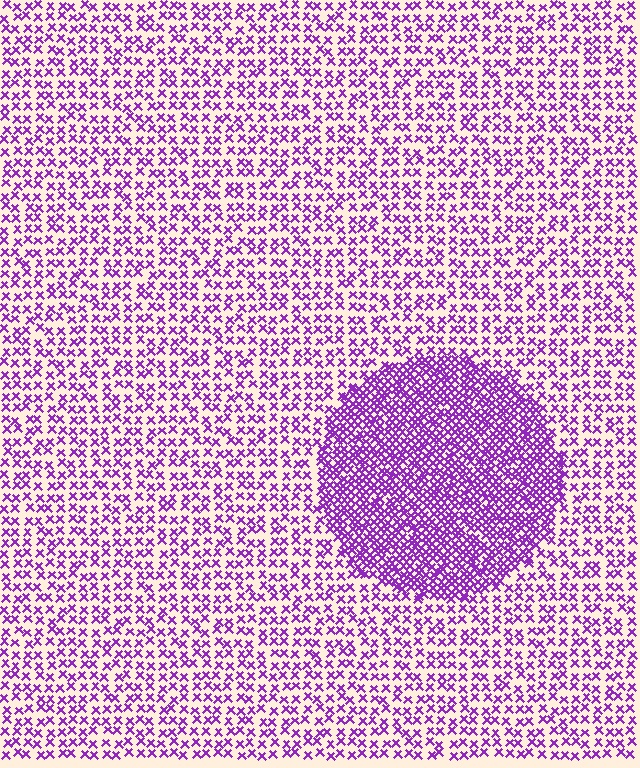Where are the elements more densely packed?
The elements are more densely packed inside the circle boundary.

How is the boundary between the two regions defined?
The boundary is defined by a change in element density (approximately 2.3x ratio). All elements are the same color, size, and shape.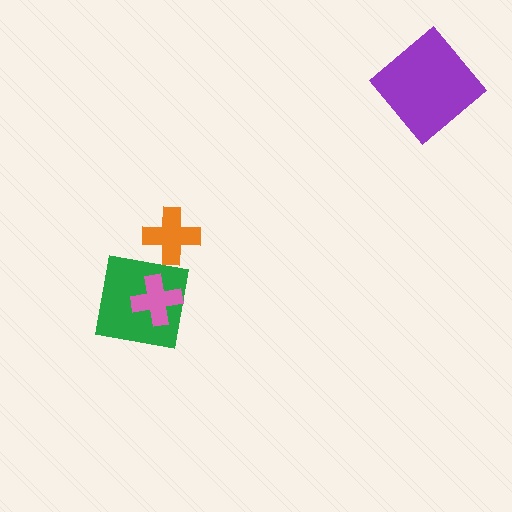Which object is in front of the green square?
The pink cross is in front of the green square.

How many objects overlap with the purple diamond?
0 objects overlap with the purple diamond.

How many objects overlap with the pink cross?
1 object overlaps with the pink cross.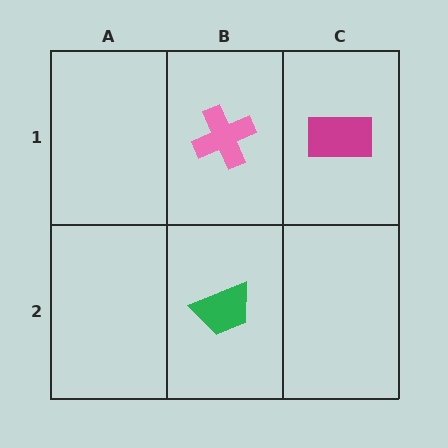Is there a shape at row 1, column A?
No, that cell is empty.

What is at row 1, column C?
A magenta rectangle.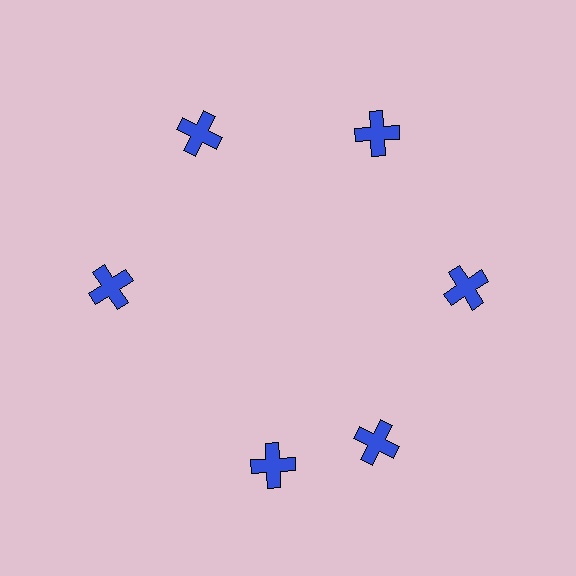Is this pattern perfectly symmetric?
No. The 6 blue crosses are arranged in a ring, but one element near the 7 o'clock position is rotated out of alignment along the ring, breaking the 6-fold rotational symmetry.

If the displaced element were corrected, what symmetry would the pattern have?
It would have 6-fold rotational symmetry — the pattern would map onto itself every 60 degrees.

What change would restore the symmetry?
The symmetry would be restored by rotating it back into even spacing with its neighbors so that all 6 crosses sit at equal angles and equal distance from the center.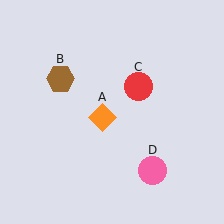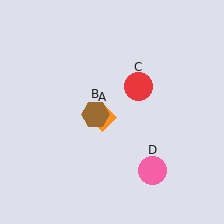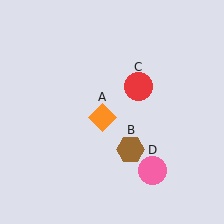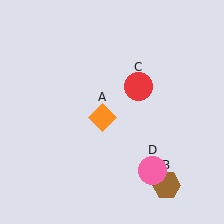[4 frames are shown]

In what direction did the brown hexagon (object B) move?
The brown hexagon (object B) moved down and to the right.